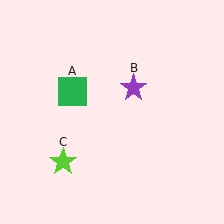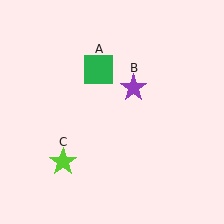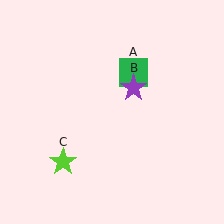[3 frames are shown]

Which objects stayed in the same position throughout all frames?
Purple star (object B) and lime star (object C) remained stationary.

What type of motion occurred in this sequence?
The green square (object A) rotated clockwise around the center of the scene.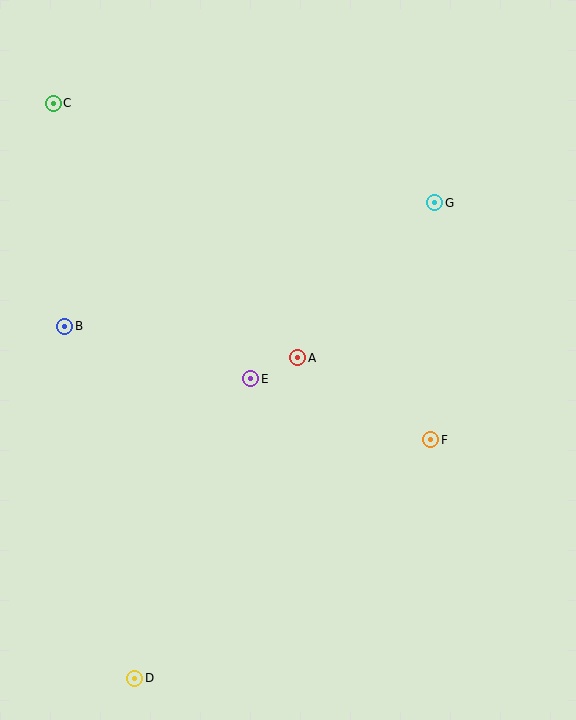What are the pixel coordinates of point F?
Point F is at (431, 440).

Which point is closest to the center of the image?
Point A at (298, 358) is closest to the center.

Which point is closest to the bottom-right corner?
Point F is closest to the bottom-right corner.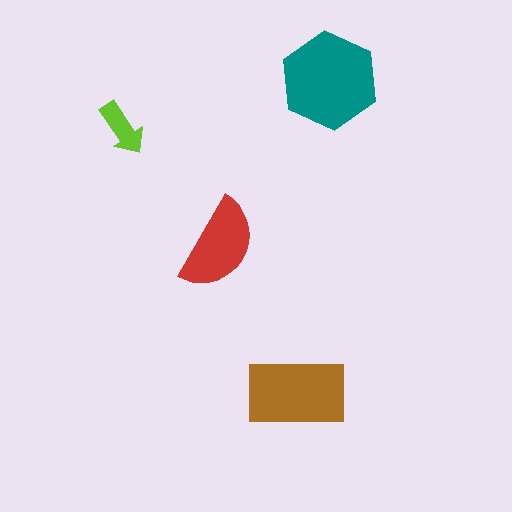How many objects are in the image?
There are 4 objects in the image.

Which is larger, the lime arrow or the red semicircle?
The red semicircle.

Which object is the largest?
The teal hexagon.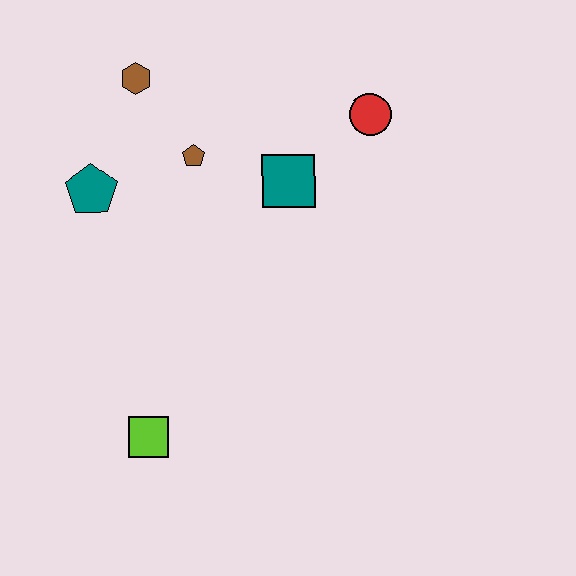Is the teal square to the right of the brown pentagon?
Yes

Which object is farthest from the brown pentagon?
The lime square is farthest from the brown pentagon.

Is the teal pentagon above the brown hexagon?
No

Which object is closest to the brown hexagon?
The brown pentagon is closest to the brown hexagon.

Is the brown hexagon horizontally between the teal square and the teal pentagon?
Yes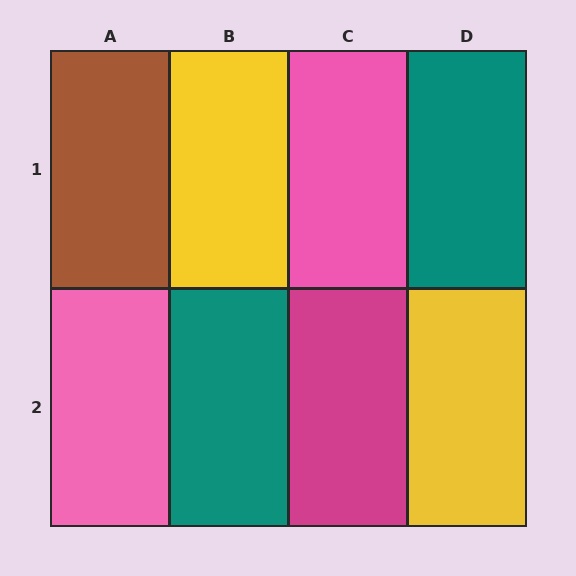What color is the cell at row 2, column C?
Magenta.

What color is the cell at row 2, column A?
Pink.